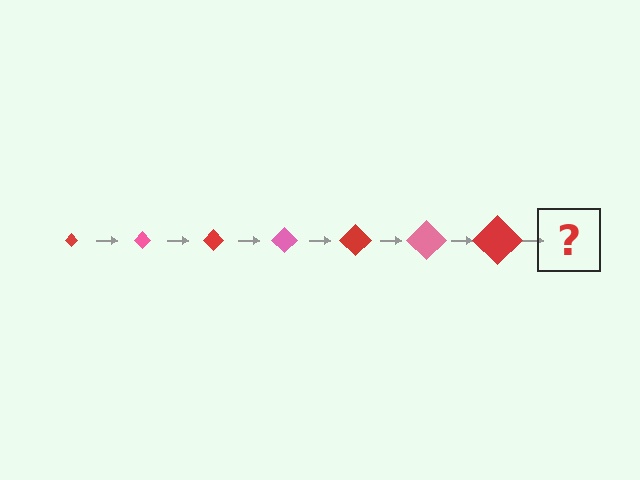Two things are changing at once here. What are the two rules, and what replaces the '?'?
The two rules are that the diamond grows larger each step and the color cycles through red and pink. The '?' should be a pink diamond, larger than the previous one.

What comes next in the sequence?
The next element should be a pink diamond, larger than the previous one.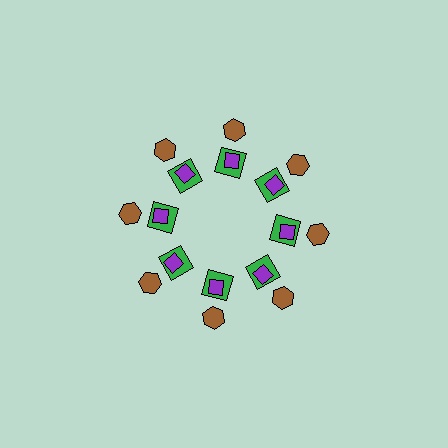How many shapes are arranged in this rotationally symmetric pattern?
There are 24 shapes, arranged in 8 groups of 3.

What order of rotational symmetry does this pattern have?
This pattern has 8-fold rotational symmetry.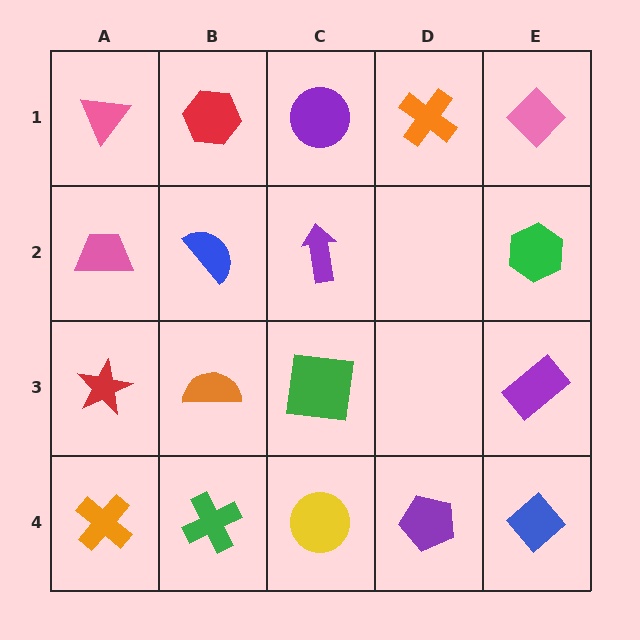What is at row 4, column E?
A blue diamond.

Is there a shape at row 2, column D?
No, that cell is empty.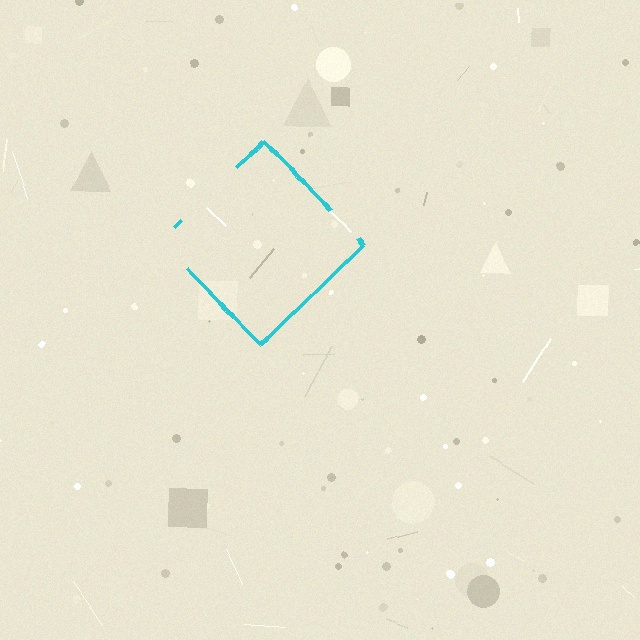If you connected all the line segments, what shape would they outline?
They would outline a diamond.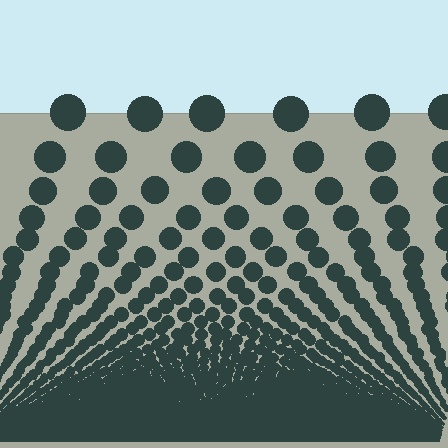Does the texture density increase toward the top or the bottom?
Density increases toward the bottom.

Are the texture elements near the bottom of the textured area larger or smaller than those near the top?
Smaller. The gradient is inverted — elements near the bottom are smaller and denser.